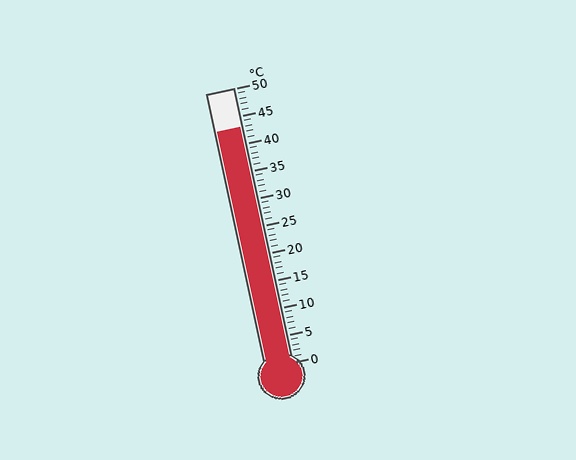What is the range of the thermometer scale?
The thermometer scale ranges from 0°C to 50°C.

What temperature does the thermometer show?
The thermometer shows approximately 43°C.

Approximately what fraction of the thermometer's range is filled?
The thermometer is filled to approximately 85% of its range.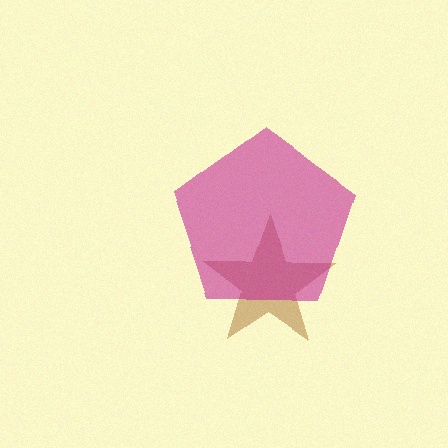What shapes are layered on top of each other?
The layered shapes are: a brown star, a magenta pentagon.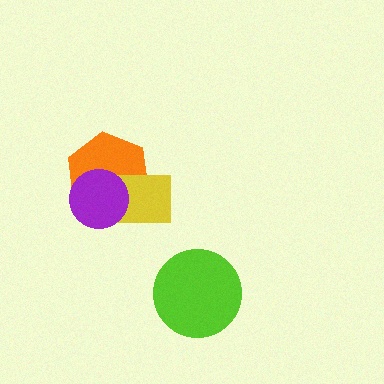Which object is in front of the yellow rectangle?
The purple circle is in front of the yellow rectangle.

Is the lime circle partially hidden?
No, no other shape covers it.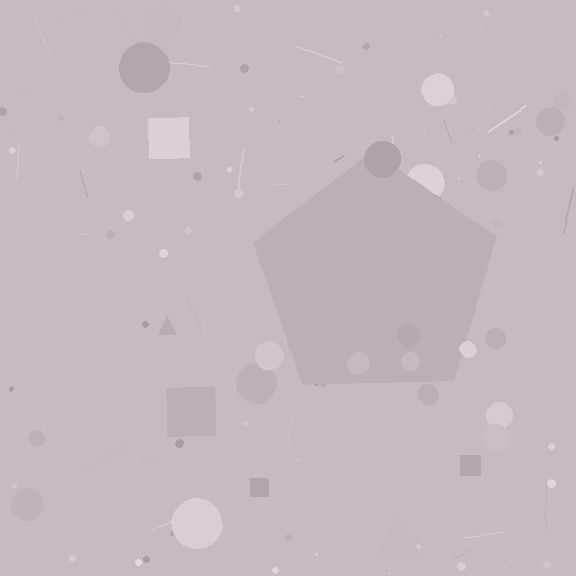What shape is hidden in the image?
A pentagon is hidden in the image.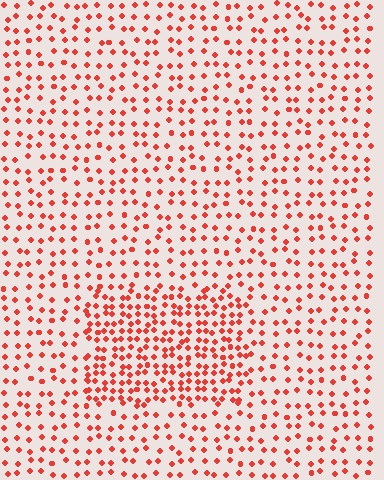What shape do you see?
I see a rectangle.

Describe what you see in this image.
The image contains small red elements arranged at two different densities. A rectangle-shaped region is visible where the elements are more densely packed than the surrounding area.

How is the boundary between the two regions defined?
The boundary is defined by a change in element density (approximately 1.9x ratio). All elements are the same color, size, and shape.